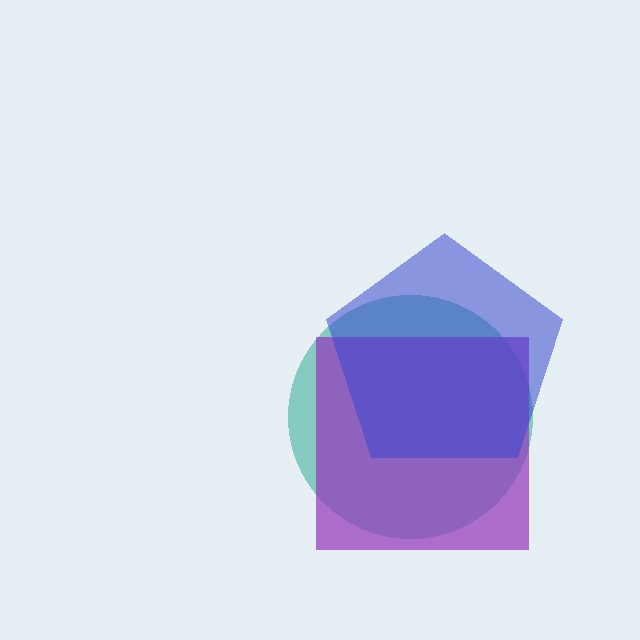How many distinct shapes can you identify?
There are 3 distinct shapes: a teal circle, a purple square, a blue pentagon.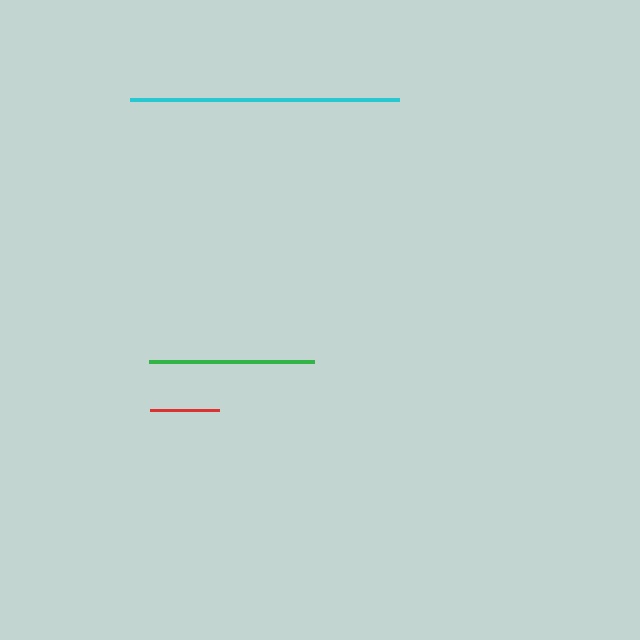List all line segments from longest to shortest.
From longest to shortest: cyan, green, red.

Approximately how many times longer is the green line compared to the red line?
The green line is approximately 2.4 times the length of the red line.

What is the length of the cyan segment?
The cyan segment is approximately 269 pixels long.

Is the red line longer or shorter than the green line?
The green line is longer than the red line.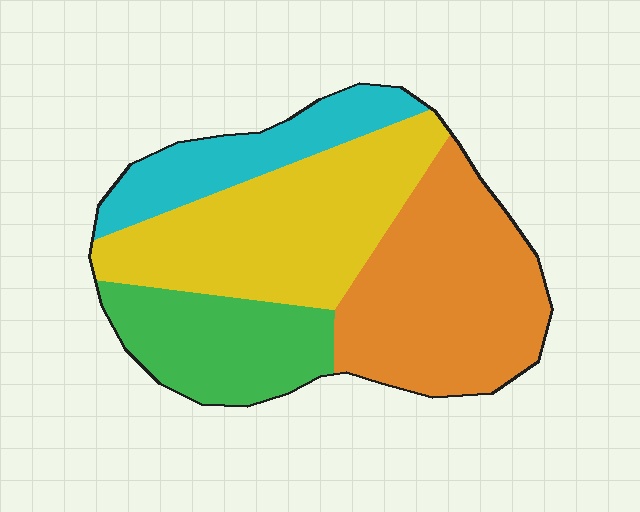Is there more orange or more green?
Orange.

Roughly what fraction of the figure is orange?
Orange takes up about one third (1/3) of the figure.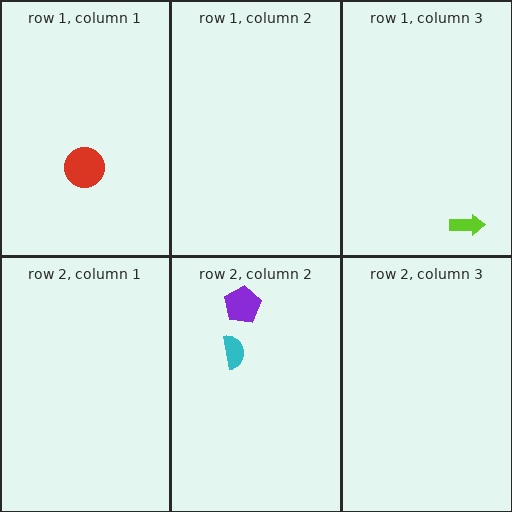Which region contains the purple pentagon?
The row 2, column 2 region.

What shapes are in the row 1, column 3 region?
The lime arrow.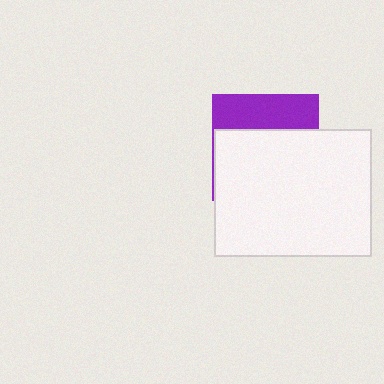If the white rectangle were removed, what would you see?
You would see the complete purple square.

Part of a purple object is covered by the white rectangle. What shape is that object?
It is a square.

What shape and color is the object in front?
The object in front is a white rectangle.